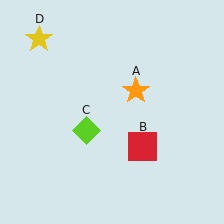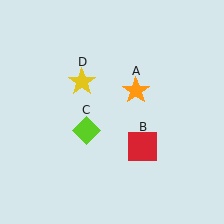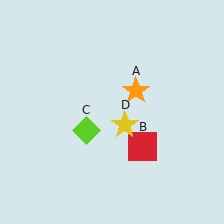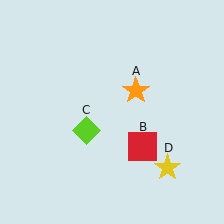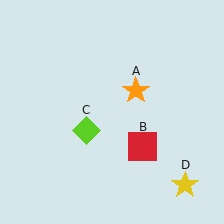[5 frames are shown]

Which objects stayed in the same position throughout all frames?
Orange star (object A) and red square (object B) and lime diamond (object C) remained stationary.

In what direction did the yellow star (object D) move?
The yellow star (object D) moved down and to the right.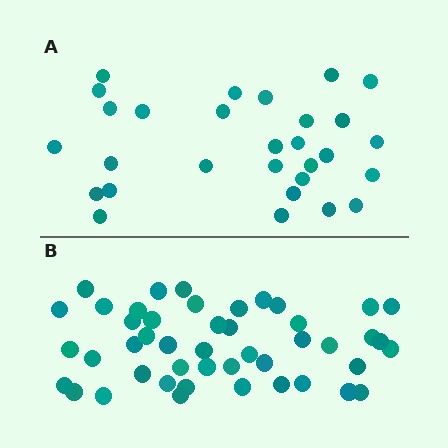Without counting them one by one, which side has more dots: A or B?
Region B (the bottom region) has more dots.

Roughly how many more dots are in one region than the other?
Region B has approximately 15 more dots than region A.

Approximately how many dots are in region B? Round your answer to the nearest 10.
About 50 dots. (The exact count is 46, which rounds to 50.)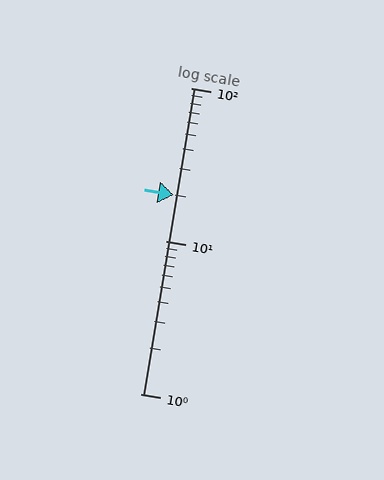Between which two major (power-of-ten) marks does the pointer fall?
The pointer is between 10 and 100.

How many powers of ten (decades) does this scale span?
The scale spans 2 decades, from 1 to 100.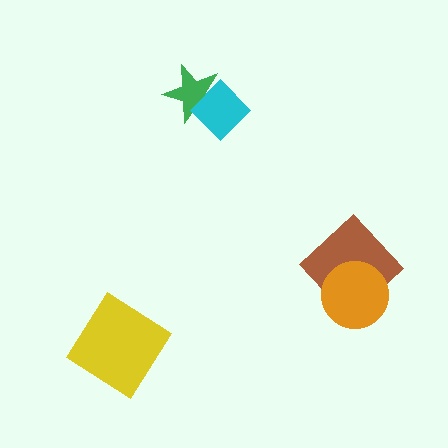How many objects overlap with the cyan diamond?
1 object overlaps with the cyan diamond.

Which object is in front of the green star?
The cyan diamond is in front of the green star.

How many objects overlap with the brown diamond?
1 object overlaps with the brown diamond.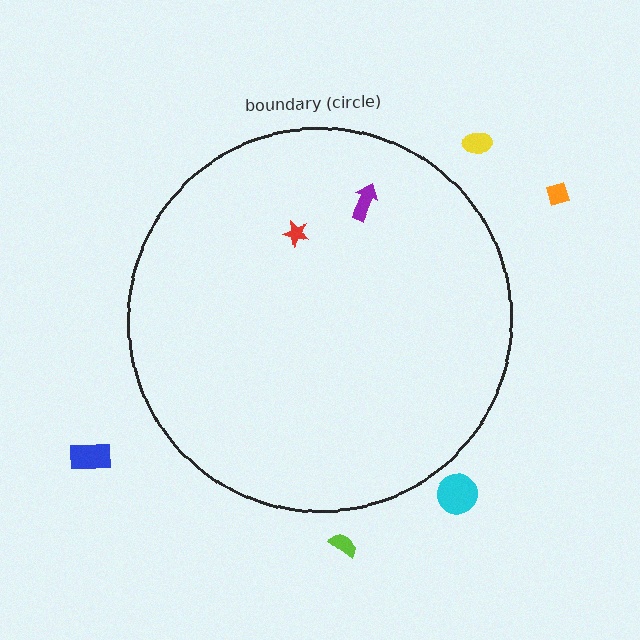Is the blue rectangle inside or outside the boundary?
Outside.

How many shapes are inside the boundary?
2 inside, 5 outside.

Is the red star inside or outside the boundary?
Inside.